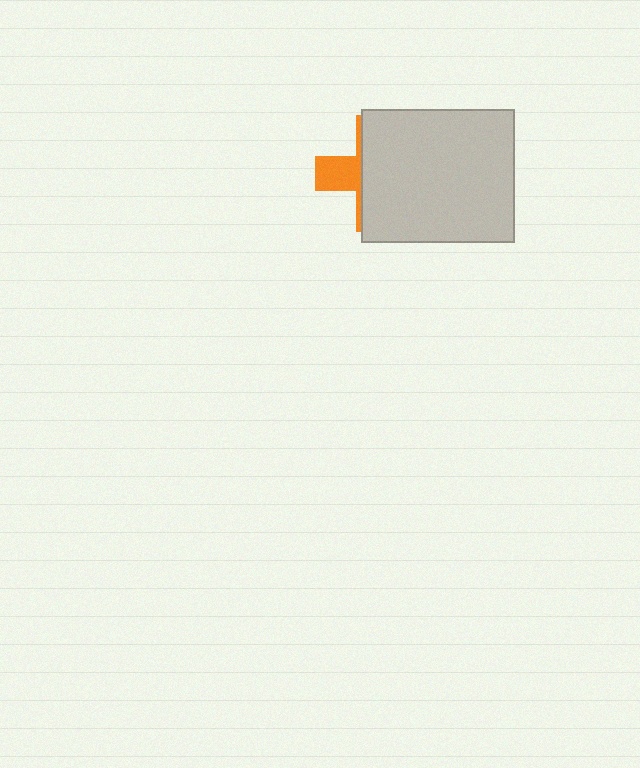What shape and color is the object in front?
The object in front is a light gray rectangle.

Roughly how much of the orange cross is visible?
A small part of it is visible (roughly 30%).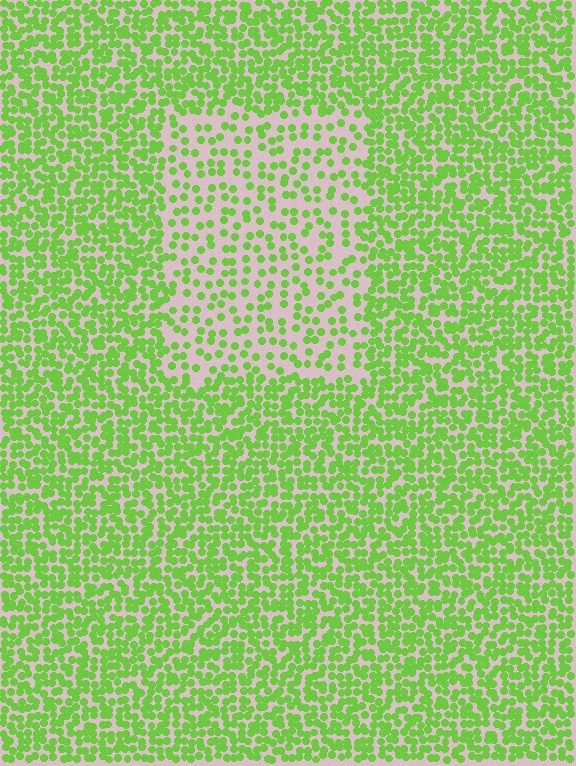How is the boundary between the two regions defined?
The boundary is defined by a change in element density (approximately 2.2x ratio). All elements are the same color, size, and shape.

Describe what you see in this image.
The image contains small lime elements arranged at two different densities. A rectangle-shaped region is visible where the elements are less densely packed than the surrounding area.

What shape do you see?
I see a rectangle.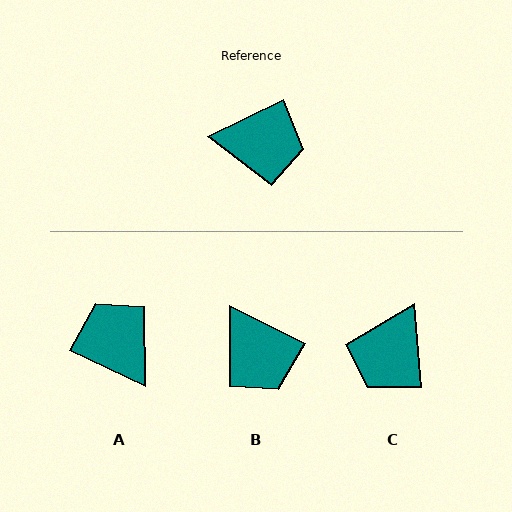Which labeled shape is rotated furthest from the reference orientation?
A, about 128 degrees away.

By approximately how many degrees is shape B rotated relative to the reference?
Approximately 53 degrees clockwise.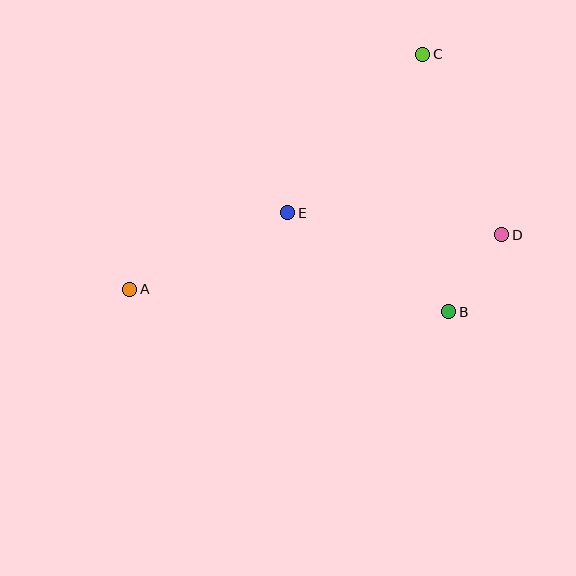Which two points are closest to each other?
Points B and D are closest to each other.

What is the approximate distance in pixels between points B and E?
The distance between B and E is approximately 189 pixels.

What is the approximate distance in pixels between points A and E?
The distance between A and E is approximately 175 pixels.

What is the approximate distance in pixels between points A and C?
The distance between A and C is approximately 375 pixels.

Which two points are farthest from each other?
Points A and D are farthest from each other.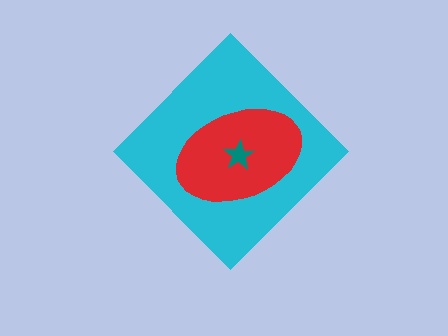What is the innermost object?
The teal star.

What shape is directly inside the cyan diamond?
The red ellipse.